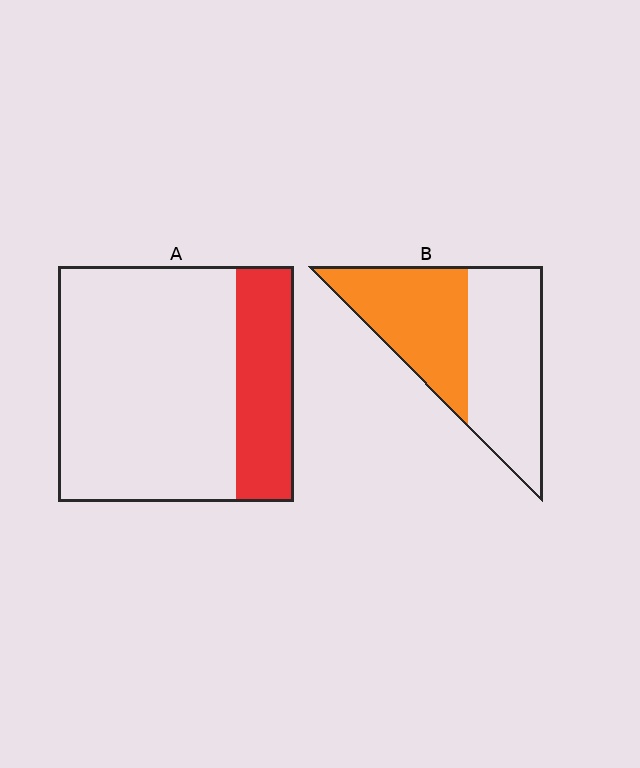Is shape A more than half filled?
No.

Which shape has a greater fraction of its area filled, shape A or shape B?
Shape B.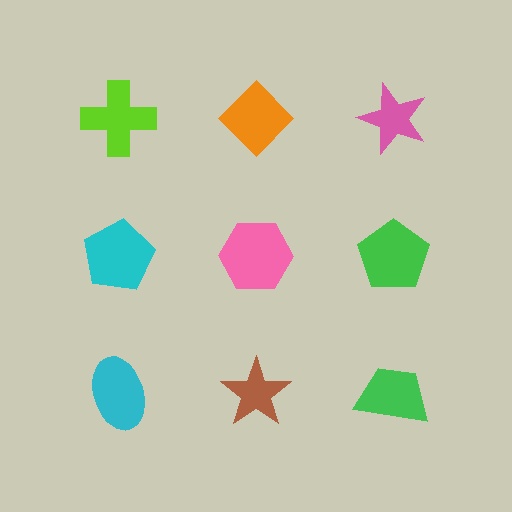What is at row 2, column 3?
A green pentagon.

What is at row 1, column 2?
An orange diamond.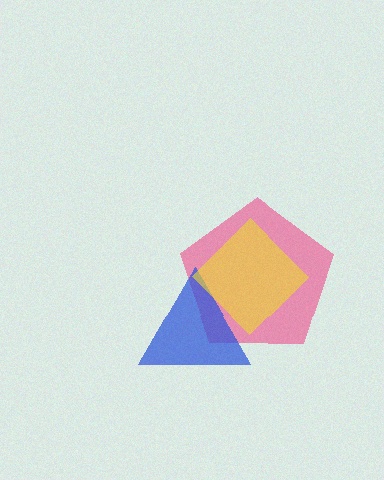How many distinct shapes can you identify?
There are 3 distinct shapes: a pink pentagon, a blue triangle, a yellow diamond.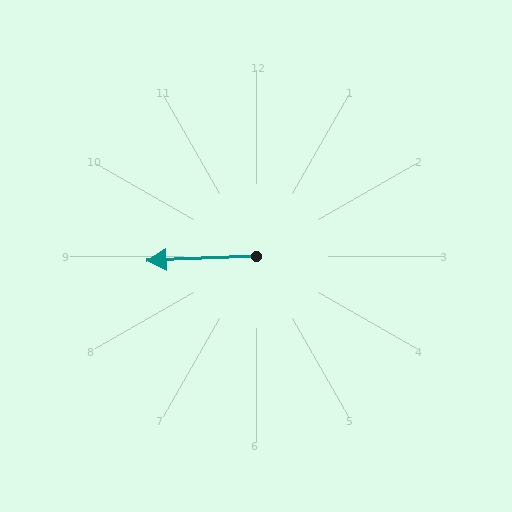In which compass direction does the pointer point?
West.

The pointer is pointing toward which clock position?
Roughly 9 o'clock.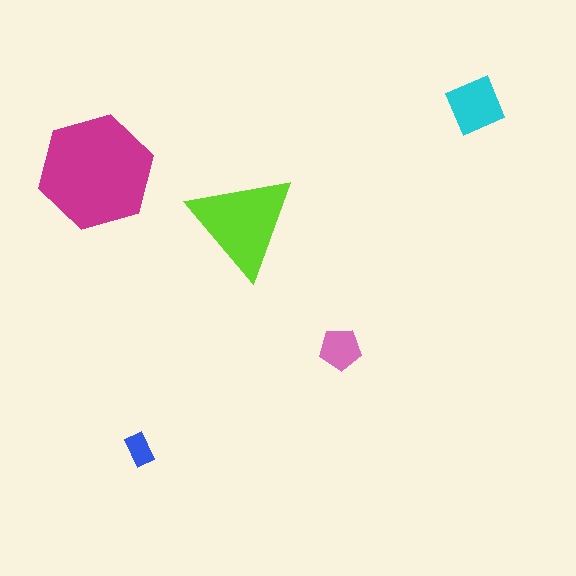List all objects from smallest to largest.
The blue rectangle, the pink pentagon, the cyan diamond, the lime triangle, the magenta hexagon.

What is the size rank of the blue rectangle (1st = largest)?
5th.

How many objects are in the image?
There are 5 objects in the image.